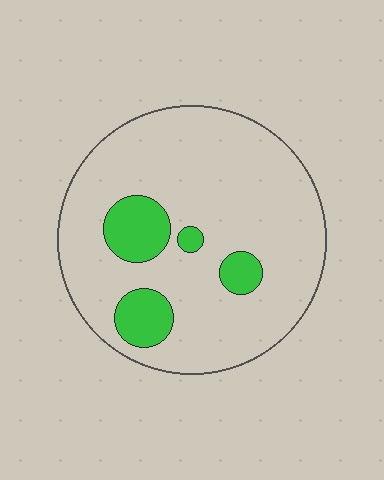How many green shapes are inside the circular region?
4.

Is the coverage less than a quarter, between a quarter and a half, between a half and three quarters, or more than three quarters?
Less than a quarter.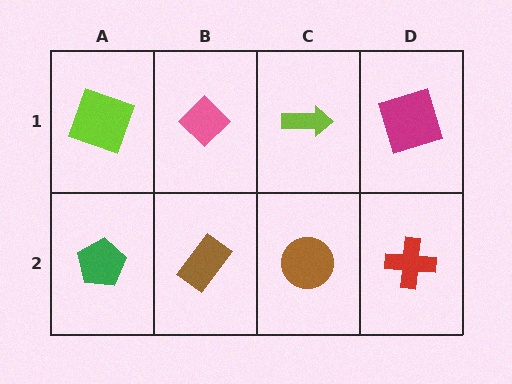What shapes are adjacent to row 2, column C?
A lime arrow (row 1, column C), a brown rectangle (row 2, column B), a red cross (row 2, column D).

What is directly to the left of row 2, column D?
A brown circle.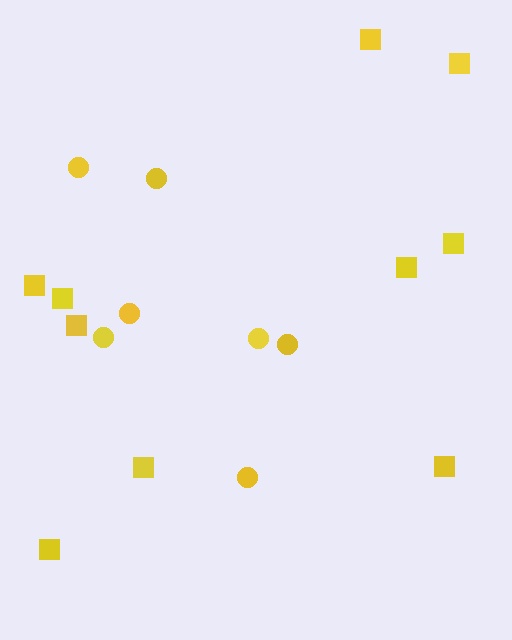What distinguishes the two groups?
There are 2 groups: one group of circles (7) and one group of squares (10).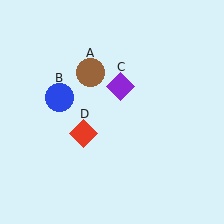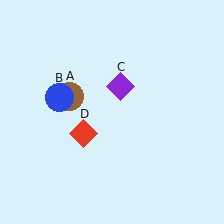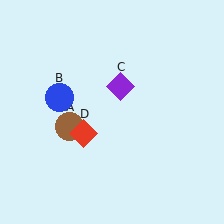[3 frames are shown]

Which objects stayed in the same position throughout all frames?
Blue circle (object B) and purple diamond (object C) and red diamond (object D) remained stationary.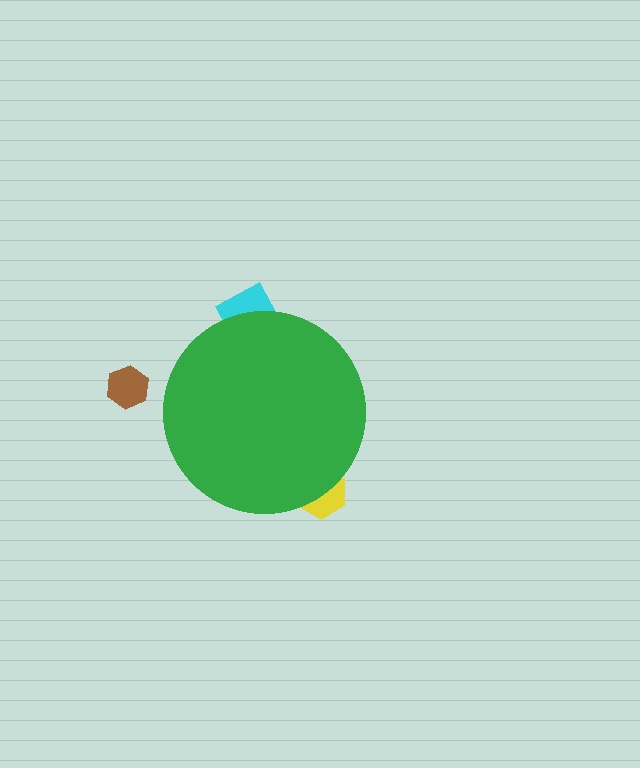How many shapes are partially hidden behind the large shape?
2 shapes are partially hidden.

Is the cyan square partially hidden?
Yes, the cyan square is partially hidden behind the green circle.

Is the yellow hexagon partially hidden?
Yes, the yellow hexagon is partially hidden behind the green circle.